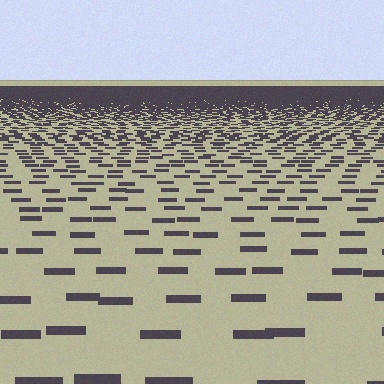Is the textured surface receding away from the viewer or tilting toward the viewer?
The surface is receding away from the viewer. Texture elements get smaller and denser toward the top.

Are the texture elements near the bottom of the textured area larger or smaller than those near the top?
Larger. Near the bottom, elements are closer to the viewer and appear at a bigger on-screen size.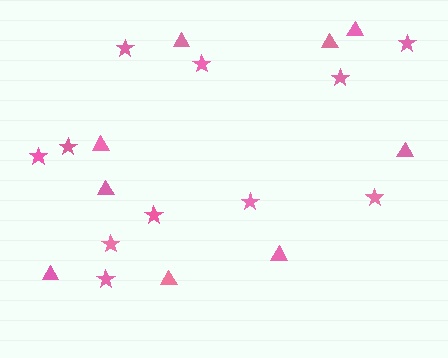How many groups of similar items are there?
There are 2 groups: one group of triangles (9) and one group of stars (11).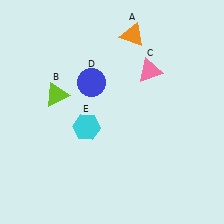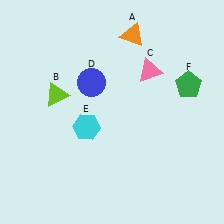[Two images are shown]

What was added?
A green pentagon (F) was added in Image 2.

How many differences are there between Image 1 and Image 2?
There is 1 difference between the two images.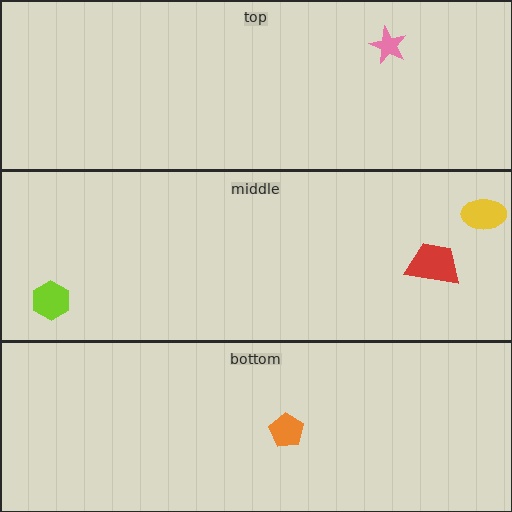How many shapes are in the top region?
1.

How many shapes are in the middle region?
3.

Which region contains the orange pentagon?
The bottom region.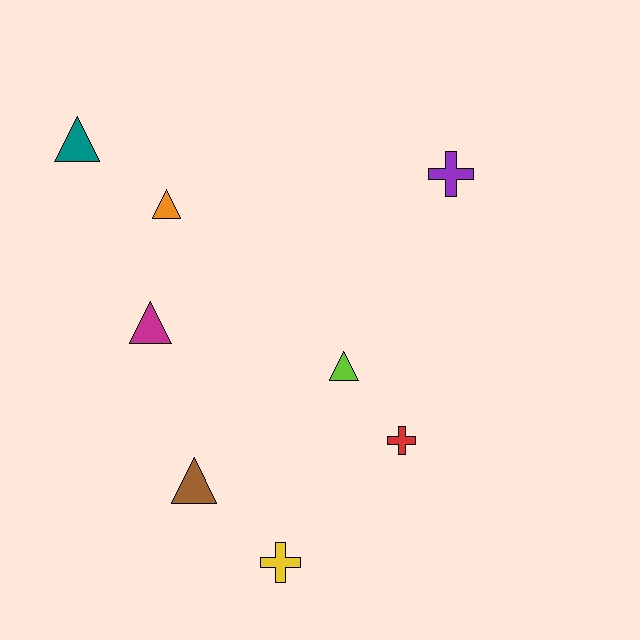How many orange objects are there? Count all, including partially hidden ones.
There is 1 orange object.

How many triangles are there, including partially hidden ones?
There are 5 triangles.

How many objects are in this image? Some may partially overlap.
There are 8 objects.